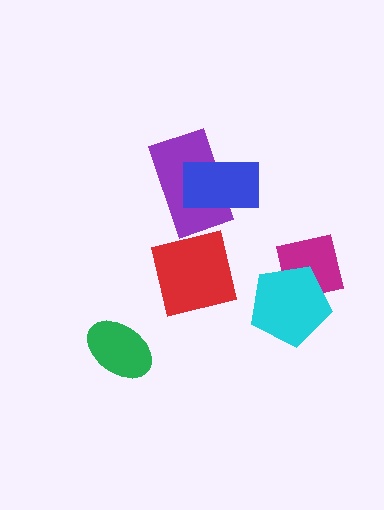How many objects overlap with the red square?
0 objects overlap with the red square.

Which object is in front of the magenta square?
The cyan pentagon is in front of the magenta square.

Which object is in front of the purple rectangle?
The blue rectangle is in front of the purple rectangle.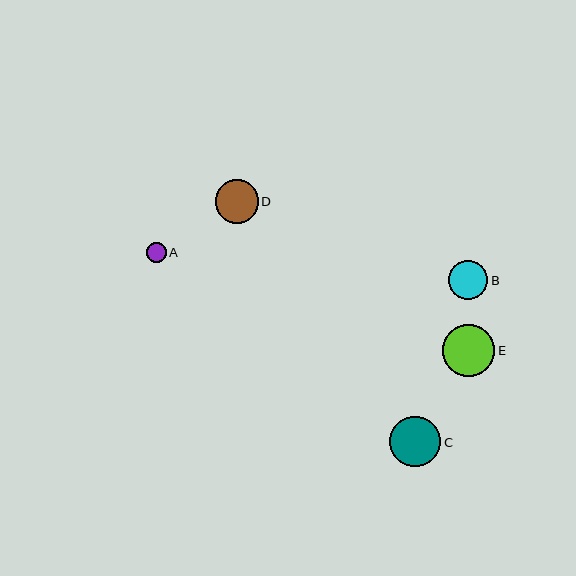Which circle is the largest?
Circle E is the largest with a size of approximately 52 pixels.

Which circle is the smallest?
Circle A is the smallest with a size of approximately 20 pixels.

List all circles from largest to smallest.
From largest to smallest: E, C, D, B, A.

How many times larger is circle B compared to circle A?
Circle B is approximately 2.0 times the size of circle A.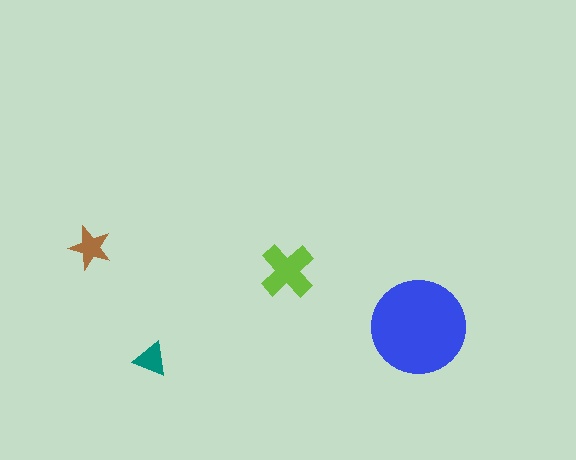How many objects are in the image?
There are 4 objects in the image.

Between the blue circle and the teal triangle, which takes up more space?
The blue circle.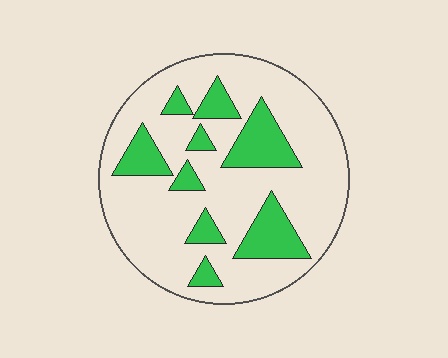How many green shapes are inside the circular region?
9.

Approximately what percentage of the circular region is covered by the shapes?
Approximately 25%.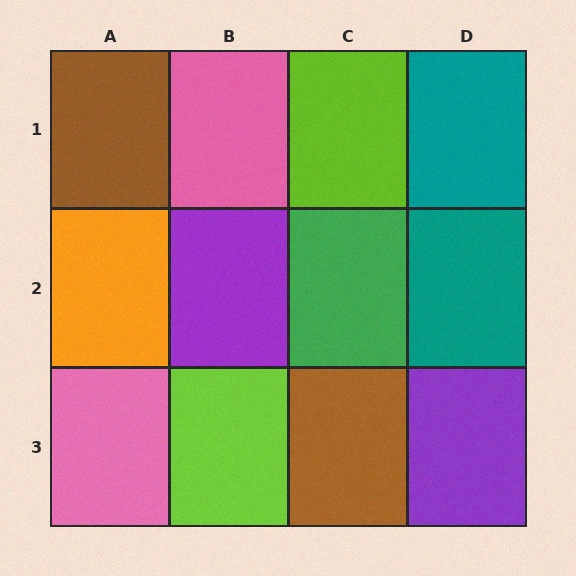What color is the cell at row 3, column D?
Purple.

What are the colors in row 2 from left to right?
Orange, purple, green, teal.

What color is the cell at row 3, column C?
Brown.